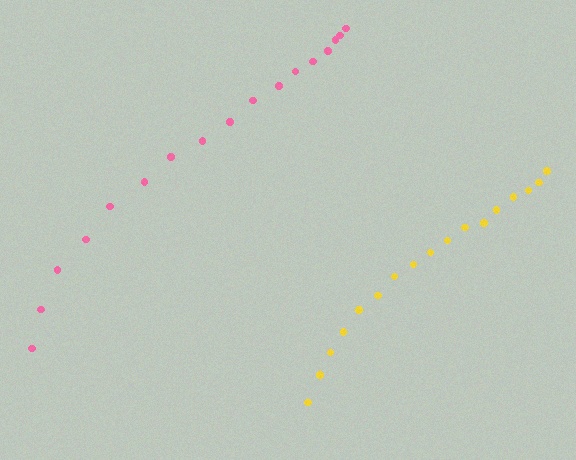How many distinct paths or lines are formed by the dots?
There are 2 distinct paths.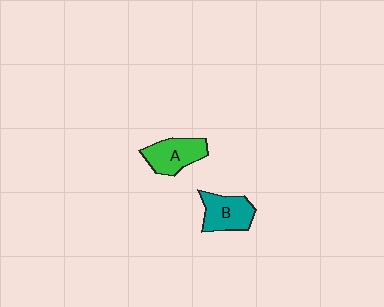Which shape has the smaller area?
Shape B (teal).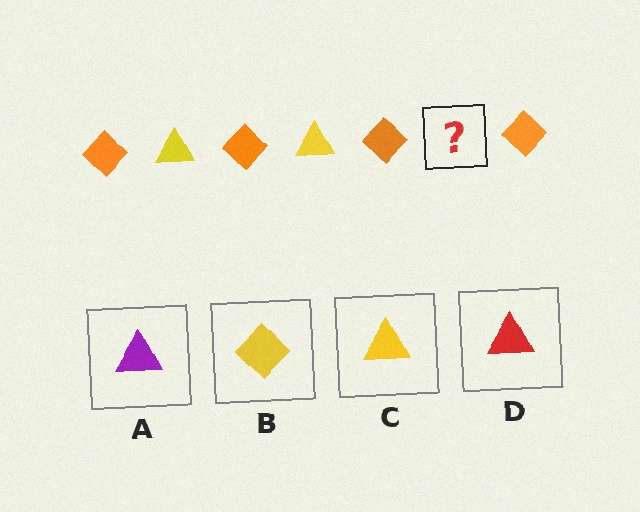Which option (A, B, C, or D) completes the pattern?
C.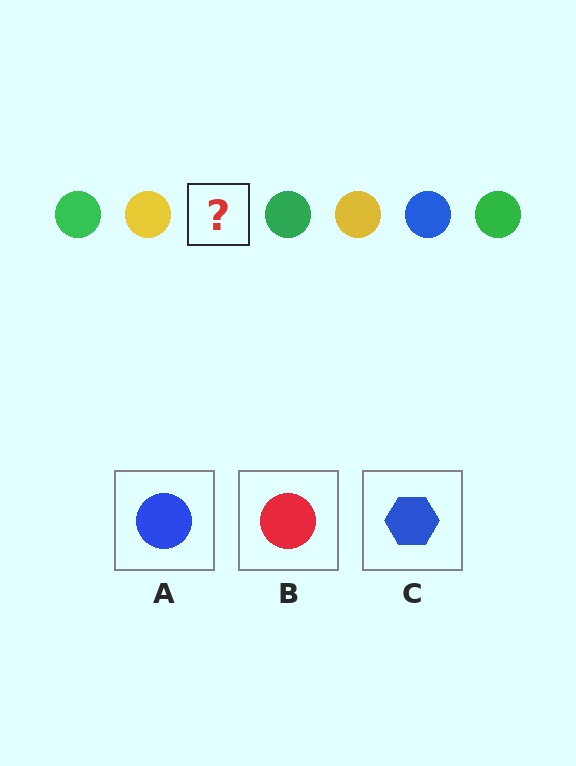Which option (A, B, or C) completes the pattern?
A.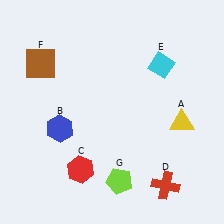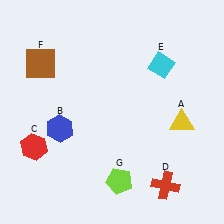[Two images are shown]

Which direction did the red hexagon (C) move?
The red hexagon (C) moved left.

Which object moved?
The red hexagon (C) moved left.